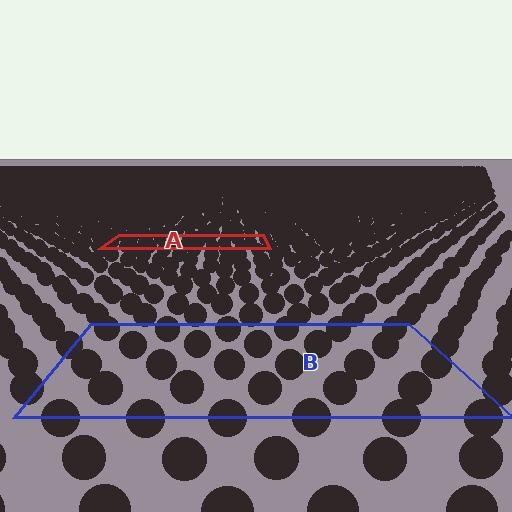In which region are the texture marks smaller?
The texture marks are smaller in region A, because it is farther away.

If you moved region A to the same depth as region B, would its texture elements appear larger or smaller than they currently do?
They would appear larger. At a closer depth, the same texture elements are projected at a bigger on-screen size.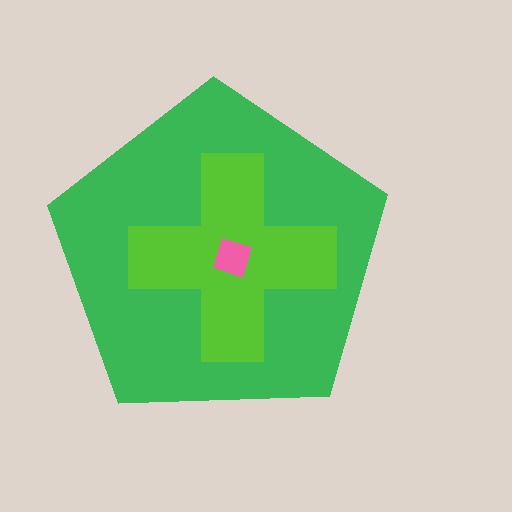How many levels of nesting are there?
3.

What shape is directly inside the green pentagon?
The lime cross.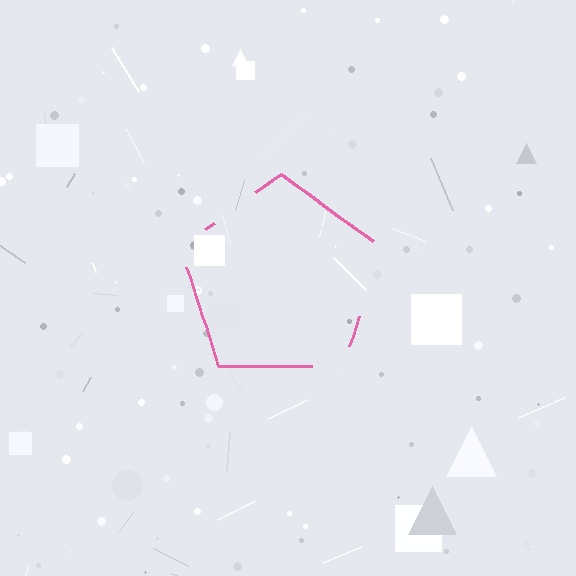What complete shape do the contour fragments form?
The contour fragments form a pentagon.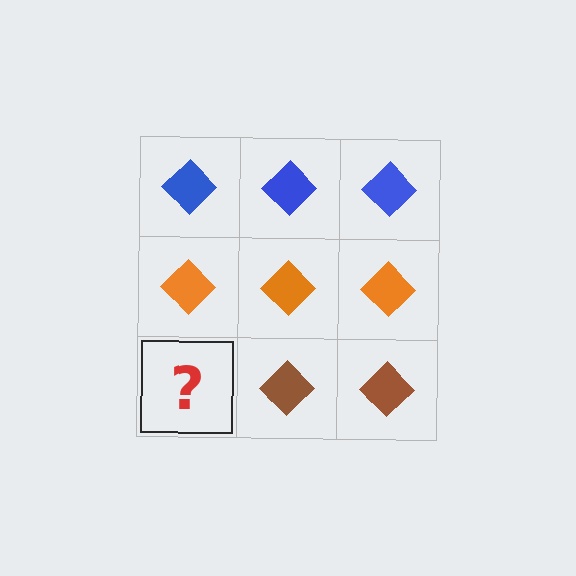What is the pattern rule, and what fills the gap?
The rule is that each row has a consistent color. The gap should be filled with a brown diamond.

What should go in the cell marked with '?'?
The missing cell should contain a brown diamond.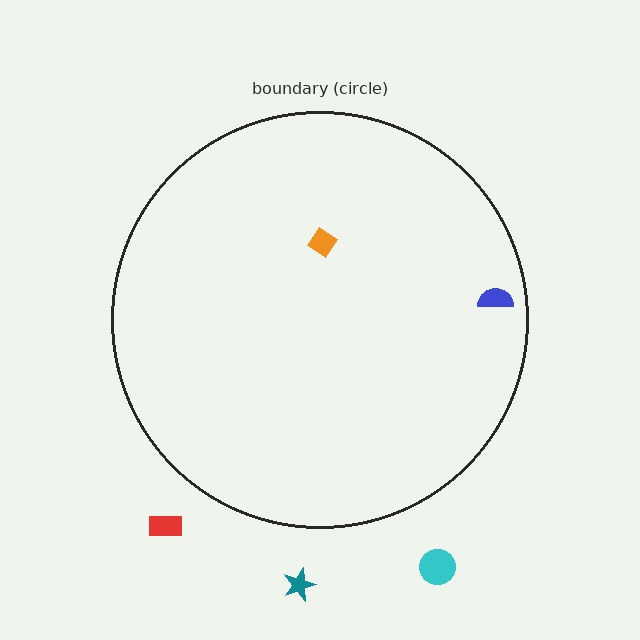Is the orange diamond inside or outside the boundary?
Inside.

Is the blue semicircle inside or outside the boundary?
Inside.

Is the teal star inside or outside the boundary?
Outside.